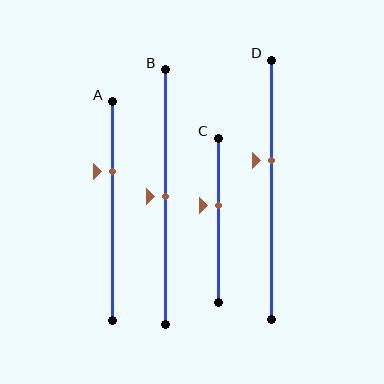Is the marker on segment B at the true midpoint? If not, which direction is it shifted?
Yes, the marker on segment B is at the true midpoint.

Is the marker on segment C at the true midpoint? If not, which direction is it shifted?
No, the marker on segment C is shifted upward by about 9% of the segment length.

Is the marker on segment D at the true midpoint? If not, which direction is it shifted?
No, the marker on segment D is shifted upward by about 11% of the segment length.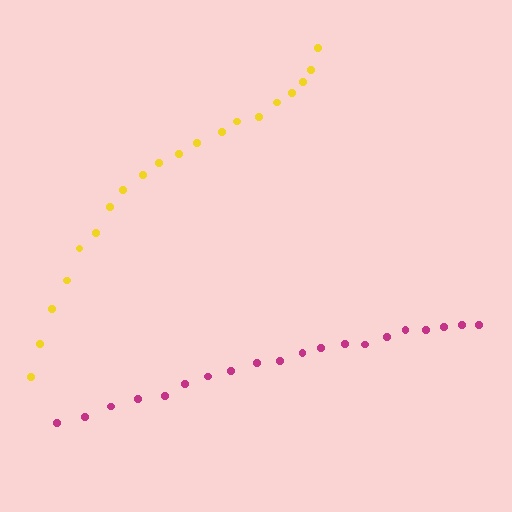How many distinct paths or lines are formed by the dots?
There are 2 distinct paths.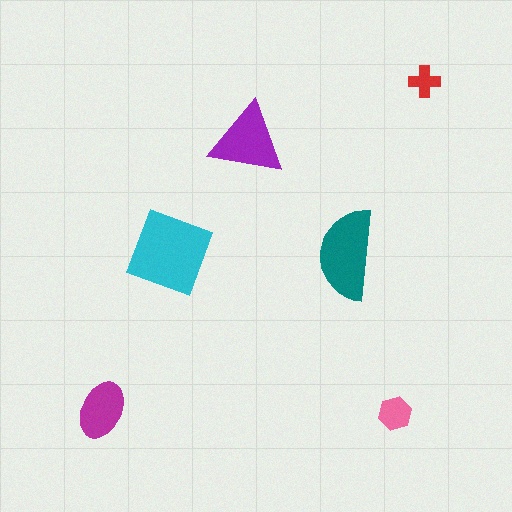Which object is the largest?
The cyan square.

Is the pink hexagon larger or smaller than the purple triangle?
Smaller.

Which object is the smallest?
The red cross.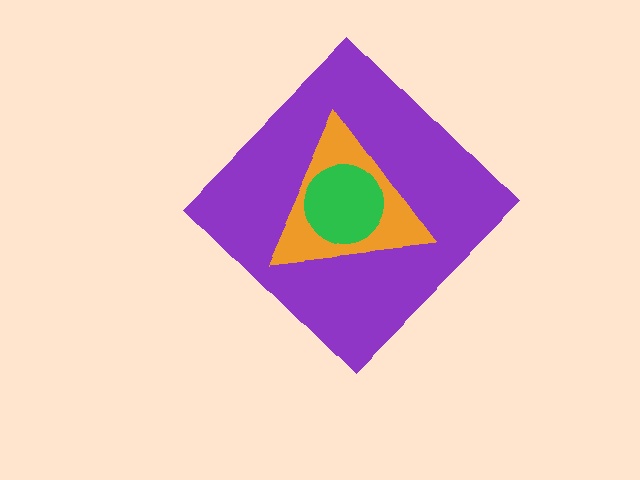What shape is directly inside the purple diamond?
The orange triangle.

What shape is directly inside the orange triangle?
The green circle.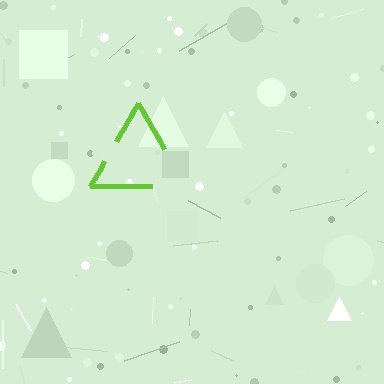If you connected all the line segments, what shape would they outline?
They would outline a triangle.